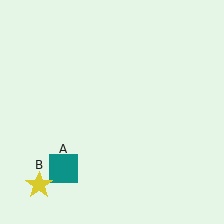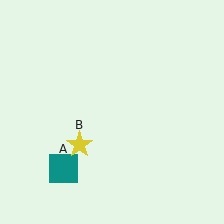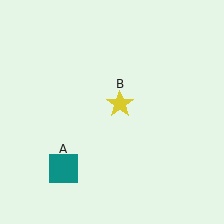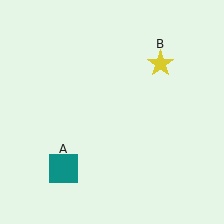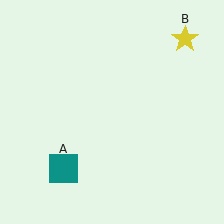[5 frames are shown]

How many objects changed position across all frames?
1 object changed position: yellow star (object B).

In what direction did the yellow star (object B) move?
The yellow star (object B) moved up and to the right.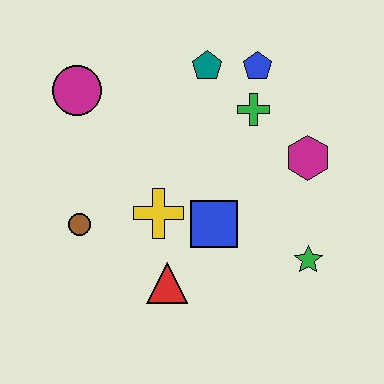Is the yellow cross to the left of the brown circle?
No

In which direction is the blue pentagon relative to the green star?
The blue pentagon is above the green star.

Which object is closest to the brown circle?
The yellow cross is closest to the brown circle.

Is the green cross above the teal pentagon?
No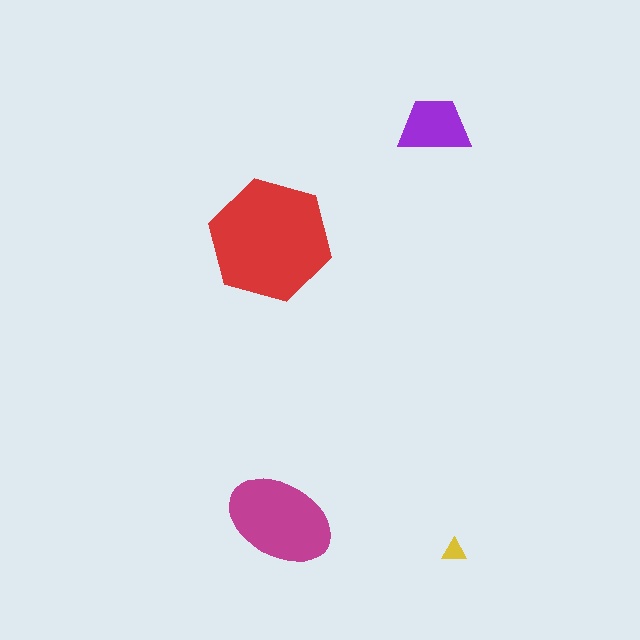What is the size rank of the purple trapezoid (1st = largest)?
3rd.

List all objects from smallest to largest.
The yellow triangle, the purple trapezoid, the magenta ellipse, the red hexagon.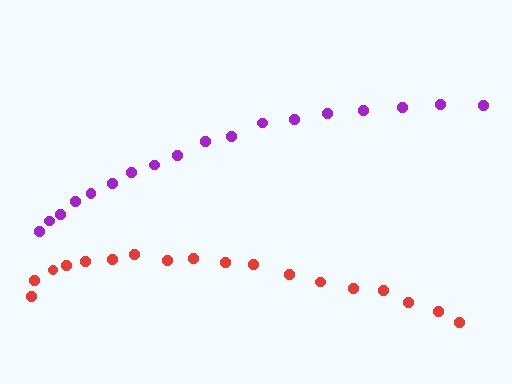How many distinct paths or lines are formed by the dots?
There are 2 distinct paths.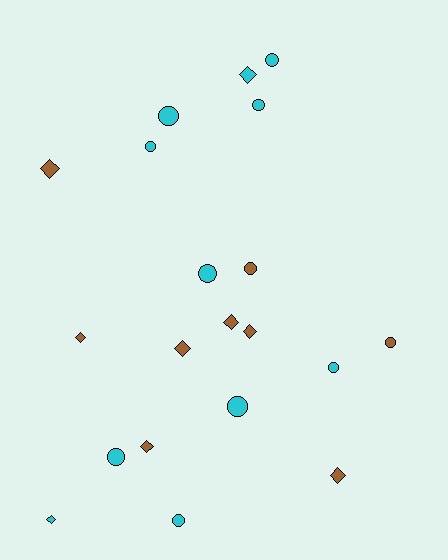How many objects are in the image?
There are 20 objects.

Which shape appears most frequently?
Circle, with 11 objects.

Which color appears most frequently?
Cyan, with 11 objects.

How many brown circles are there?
There are 2 brown circles.